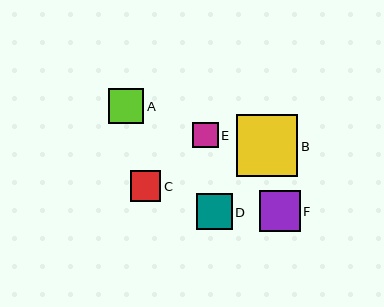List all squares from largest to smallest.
From largest to smallest: B, F, D, A, C, E.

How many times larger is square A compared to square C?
Square A is approximately 1.1 times the size of square C.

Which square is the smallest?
Square E is the smallest with a size of approximately 26 pixels.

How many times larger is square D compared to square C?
Square D is approximately 1.2 times the size of square C.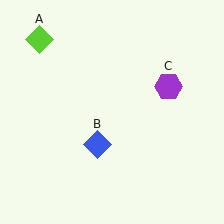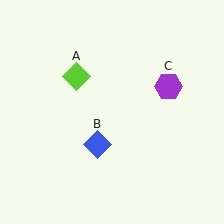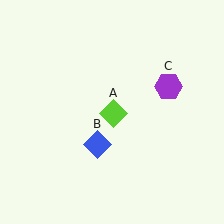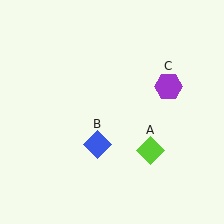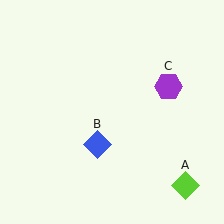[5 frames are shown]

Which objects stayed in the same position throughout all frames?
Blue diamond (object B) and purple hexagon (object C) remained stationary.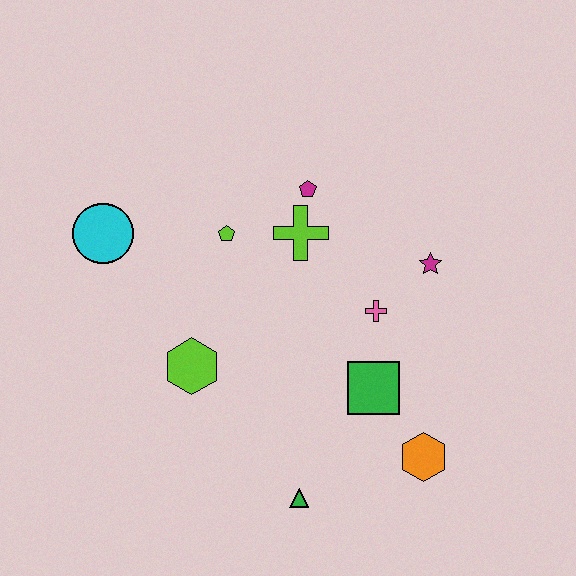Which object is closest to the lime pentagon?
The lime cross is closest to the lime pentagon.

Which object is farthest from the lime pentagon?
The orange hexagon is farthest from the lime pentagon.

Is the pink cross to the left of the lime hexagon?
No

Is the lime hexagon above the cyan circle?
No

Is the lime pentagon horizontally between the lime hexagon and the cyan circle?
No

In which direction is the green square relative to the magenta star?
The green square is below the magenta star.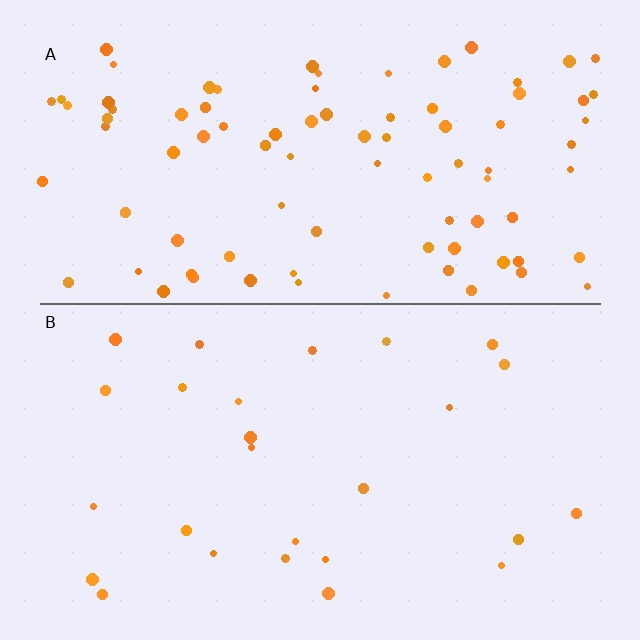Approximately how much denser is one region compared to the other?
Approximately 3.3× — region A over region B.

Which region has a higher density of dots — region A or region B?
A (the top).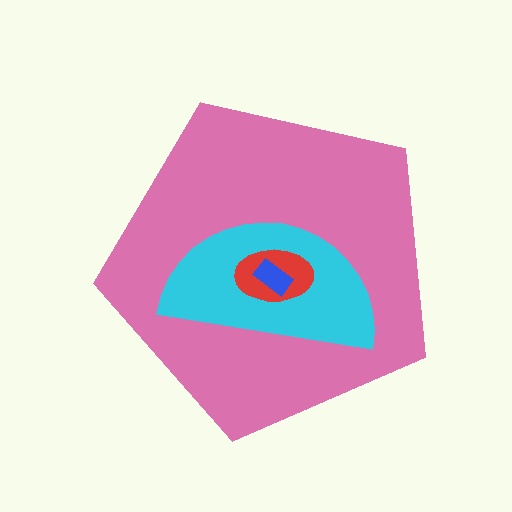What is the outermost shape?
The pink pentagon.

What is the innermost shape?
The blue rectangle.